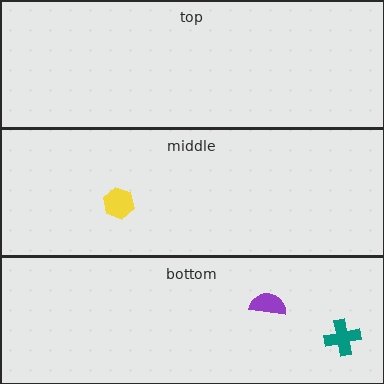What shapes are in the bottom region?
The teal cross, the purple semicircle.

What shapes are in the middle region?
The yellow hexagon.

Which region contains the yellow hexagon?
The middle region.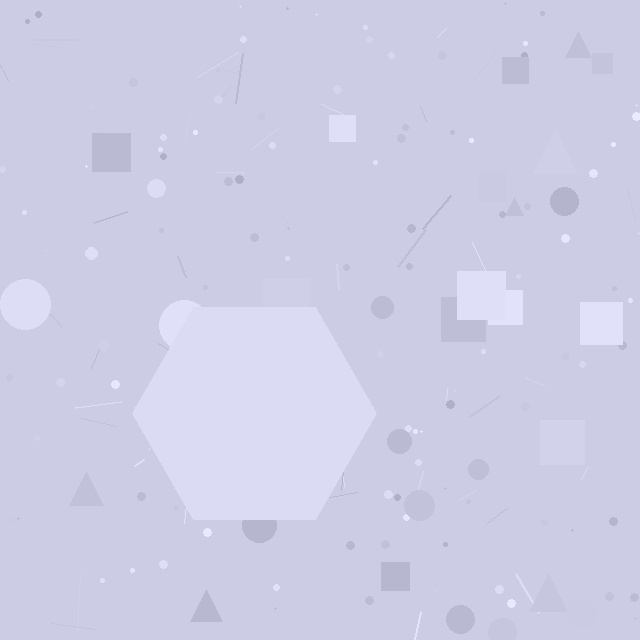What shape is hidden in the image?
A hexagon is hidden in the image.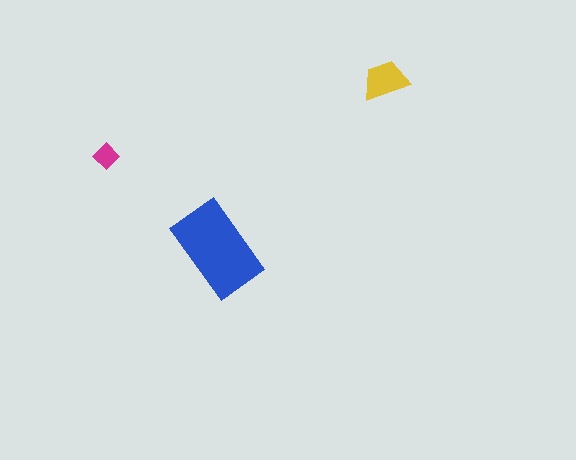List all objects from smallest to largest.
The magenta diamond, the yellow trapezoid, the blue rectangle.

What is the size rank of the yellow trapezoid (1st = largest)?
2nd.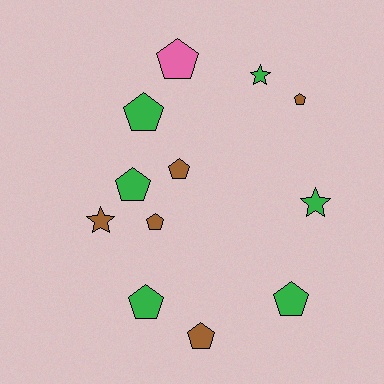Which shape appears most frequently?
Pentagon, with 9 objects.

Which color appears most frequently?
Green, with 6 objects.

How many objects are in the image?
There are 12 objects.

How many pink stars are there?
There are no pink stars.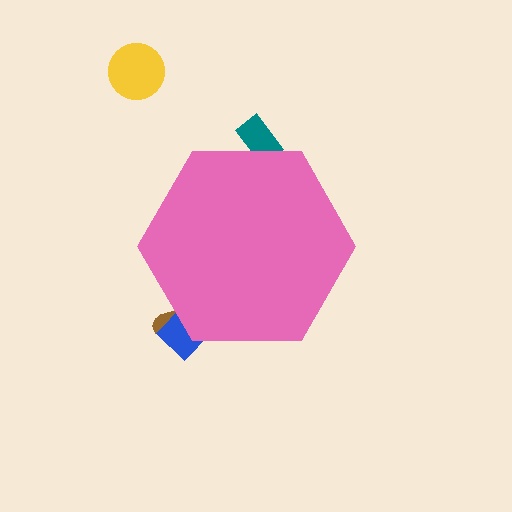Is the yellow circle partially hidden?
No, the yellow circle is fully visible.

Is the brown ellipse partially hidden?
Yes, the brown ellipse is partially hidden behind the pink hexagon.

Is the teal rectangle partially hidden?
Yes, the teal rectangle is partially hidden behind the pink hexagon.